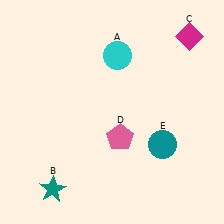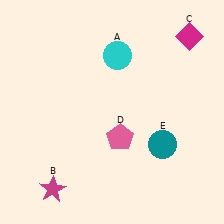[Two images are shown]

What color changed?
The star (B) changed from teal in Image 1 to magenta in Image 2.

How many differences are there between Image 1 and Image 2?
There is 1 difference between the two images.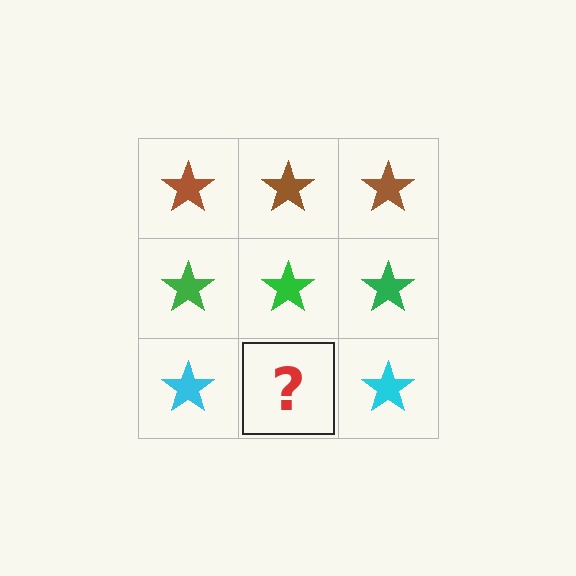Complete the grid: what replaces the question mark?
The question mark should be replaced with a cyan star.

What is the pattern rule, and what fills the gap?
The rule is that each row has a consistent color. The gap should be filled with a cyan star.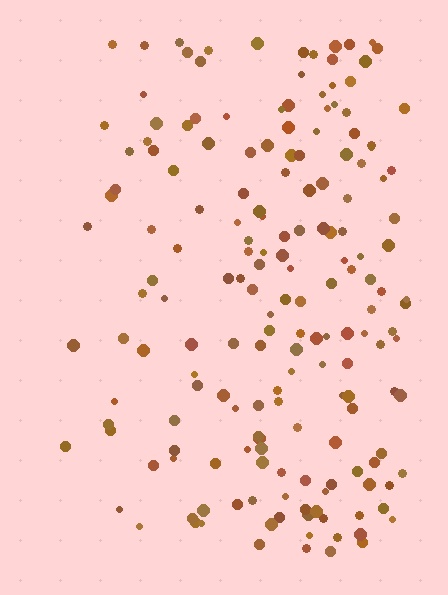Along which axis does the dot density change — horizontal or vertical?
Horizontal.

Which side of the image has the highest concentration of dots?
The right.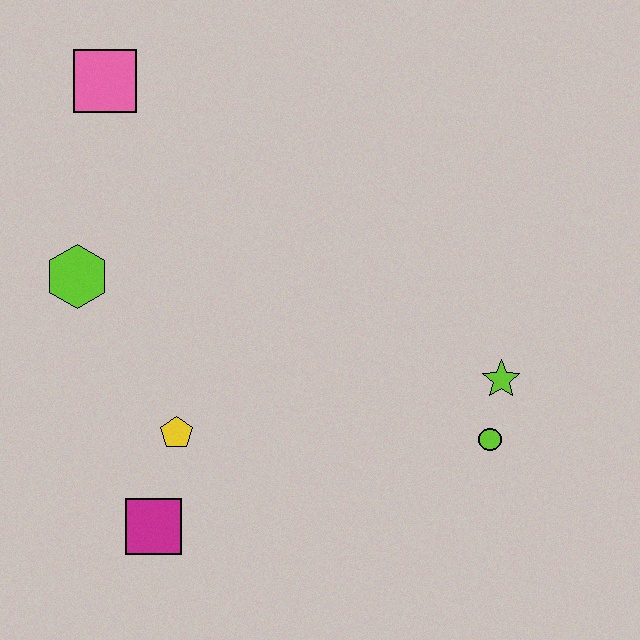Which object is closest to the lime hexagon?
The yellow pentagon is closest to the lime hexagon.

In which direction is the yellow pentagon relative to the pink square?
The yellow pentagon is below the pink square.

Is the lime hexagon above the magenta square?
Yes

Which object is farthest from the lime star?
The pink square is farthest from the lime star.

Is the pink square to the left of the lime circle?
Yes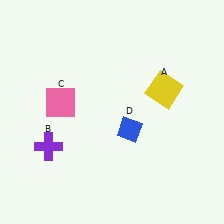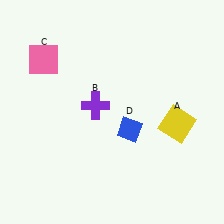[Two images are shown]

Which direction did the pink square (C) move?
The pink square (C) moved up.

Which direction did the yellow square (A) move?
The yellow square (A) moved down.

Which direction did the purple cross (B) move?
The purple cross (B) moved right.